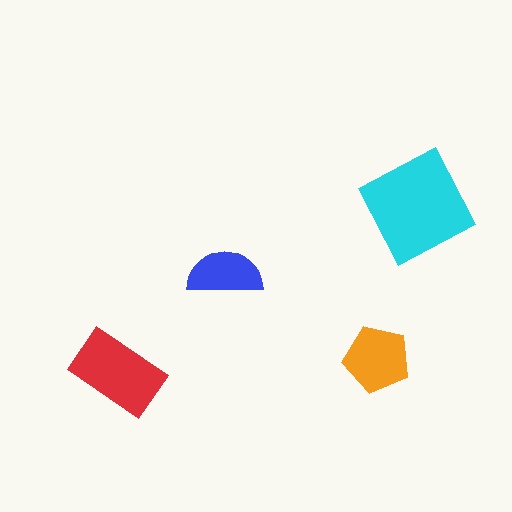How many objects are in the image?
There are 4 objects in the image.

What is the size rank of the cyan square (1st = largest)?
1st.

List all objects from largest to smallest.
The cyan square, the red rectangle, the orange pentagon, the blue semicircle.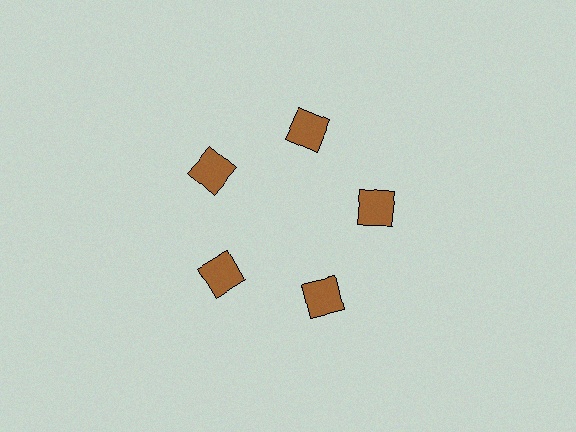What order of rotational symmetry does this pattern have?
This pattern has 5-fold rotational symmetry.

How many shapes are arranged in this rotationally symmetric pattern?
There are 5 shapes, arranged in 5 groups of 1.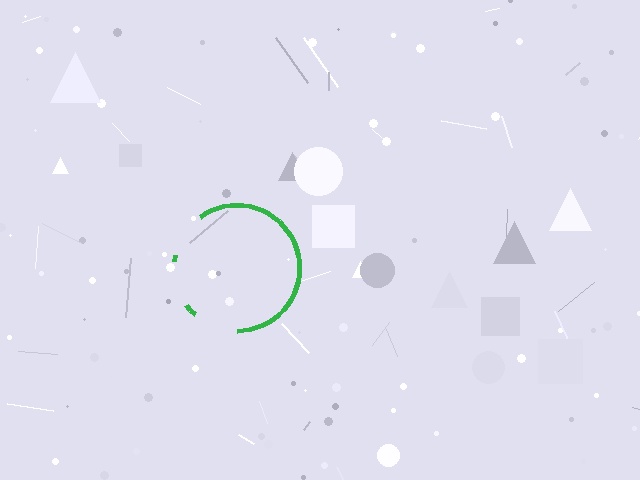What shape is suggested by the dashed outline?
The dashed outline suggests a circle.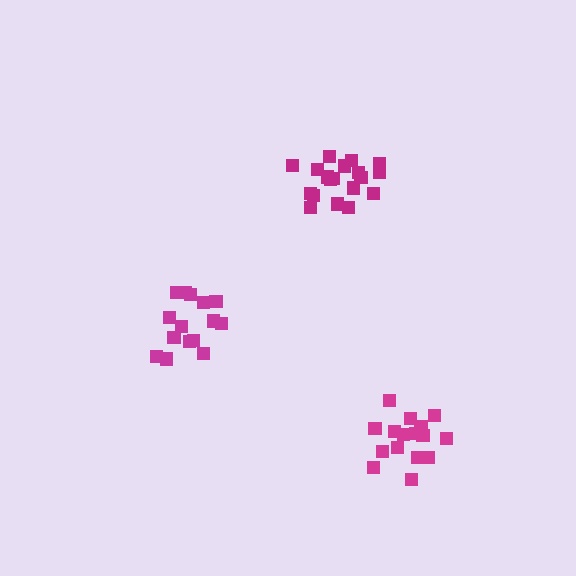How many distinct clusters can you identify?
There are 3 distinct clusters.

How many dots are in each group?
Group 1: 19 dots, Group 2: 15 dots, Group 3: 16 dots (50 total).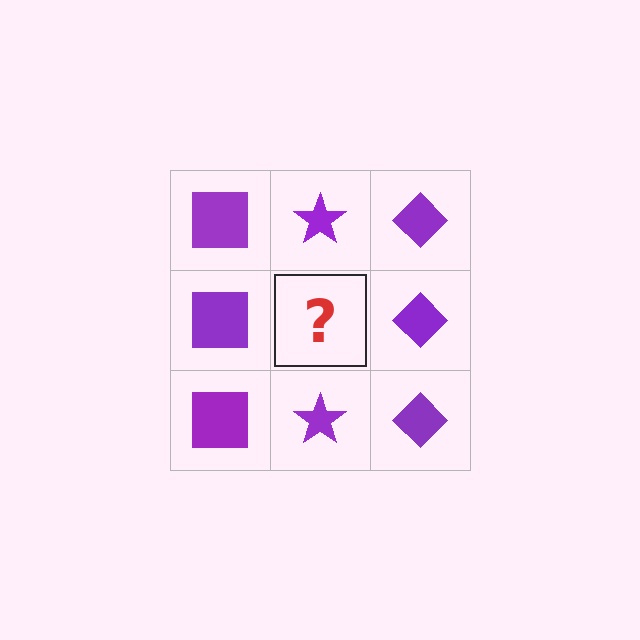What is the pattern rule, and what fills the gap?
The rule is that each column has a consistent shape. The gap should be filled with a purple star.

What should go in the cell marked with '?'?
The missing cell should contain a purple star.